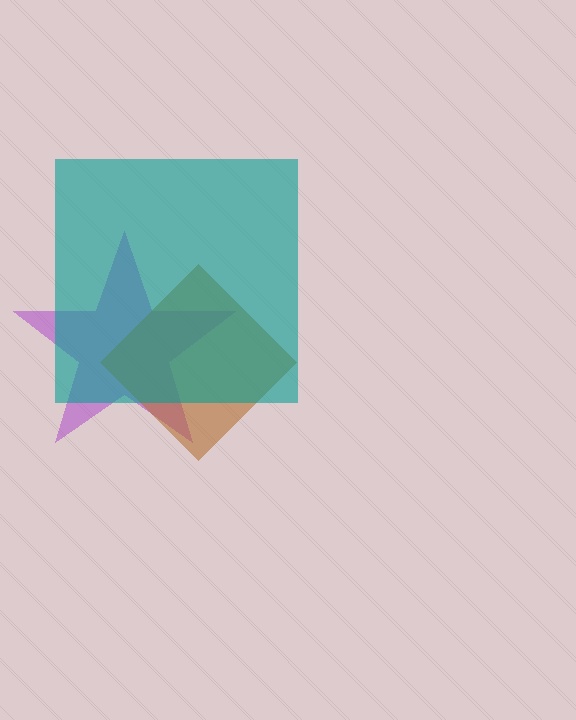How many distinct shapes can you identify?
There are 3 distinct shapes: a purple star, a brown diamond, a teal square.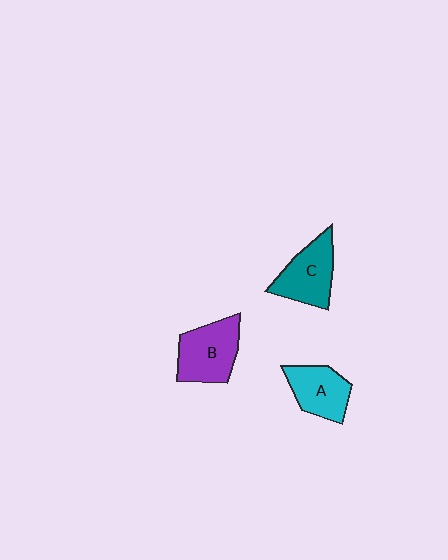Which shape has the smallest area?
Shape A (cyan).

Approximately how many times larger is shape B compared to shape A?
Approximately 1.2 times.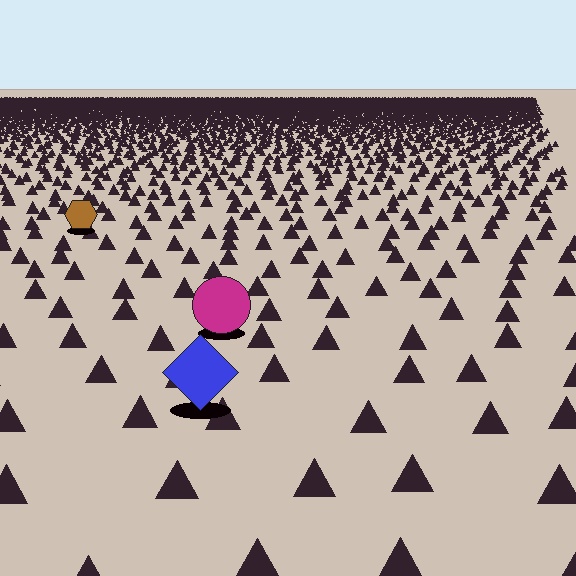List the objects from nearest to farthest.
From nearest to farthest: the blue diamond, the magenta circle, the brown hexagon.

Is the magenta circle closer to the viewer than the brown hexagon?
Yes. The magenta circle is closer — you can tell from the texture gradient: the ground texture is coarser near it.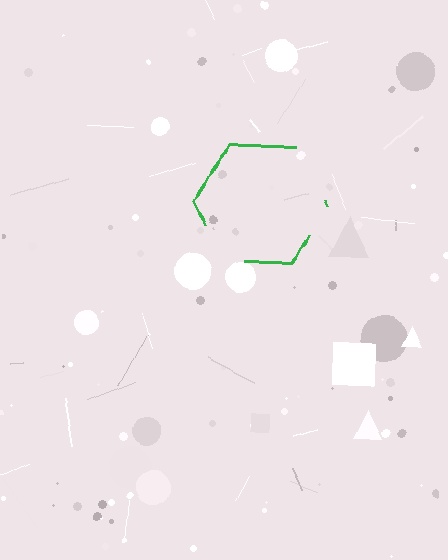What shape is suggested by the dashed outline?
The dashed outline suggests a hexagon.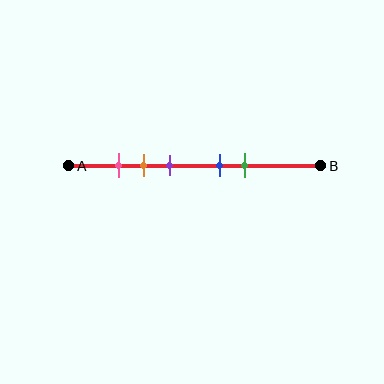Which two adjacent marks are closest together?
The pink and orange marks are the closest adjacent pair.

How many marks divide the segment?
There are 5 marks dividing the segment.